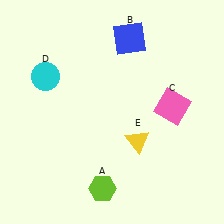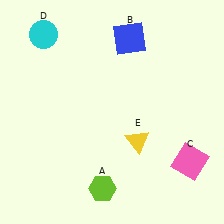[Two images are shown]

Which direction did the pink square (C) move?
The pink square (C) moved down.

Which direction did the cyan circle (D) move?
The cyan circle (D) moved up.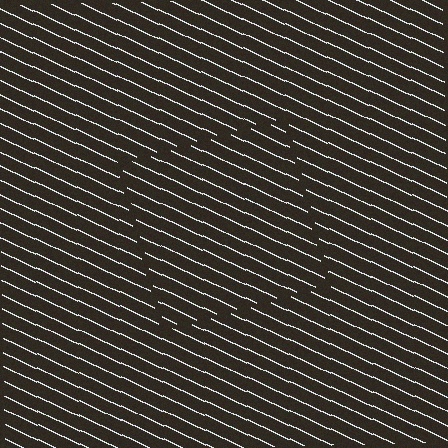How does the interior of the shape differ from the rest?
The interior of the shape contains the same grating, shifted by half a period — the contour is defined by the phase discontinuity where line-ends from the inner and outer gratings abut.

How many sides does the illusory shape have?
4 sides — the line-ends trace a square.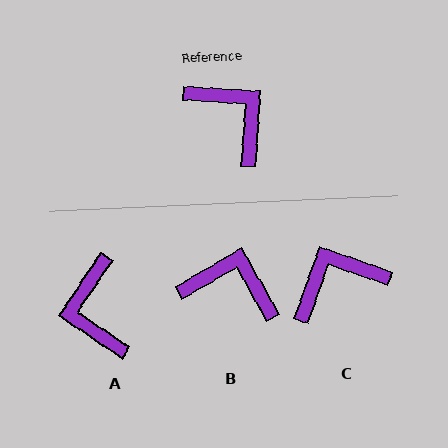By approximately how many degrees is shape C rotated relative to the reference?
Approximately 74 degrees counter-clockwise.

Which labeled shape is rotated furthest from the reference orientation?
A, about 150 degrees away.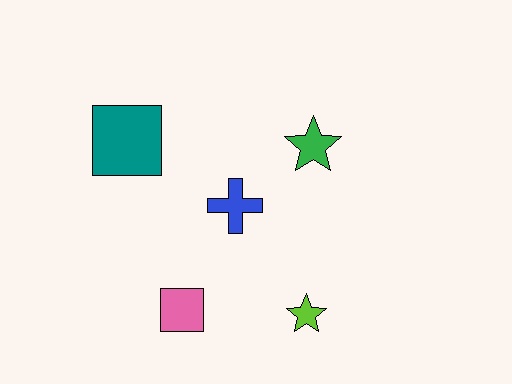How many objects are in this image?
There are 5 objects.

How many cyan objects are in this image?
There are no cyan objects.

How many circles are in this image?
There are no circles.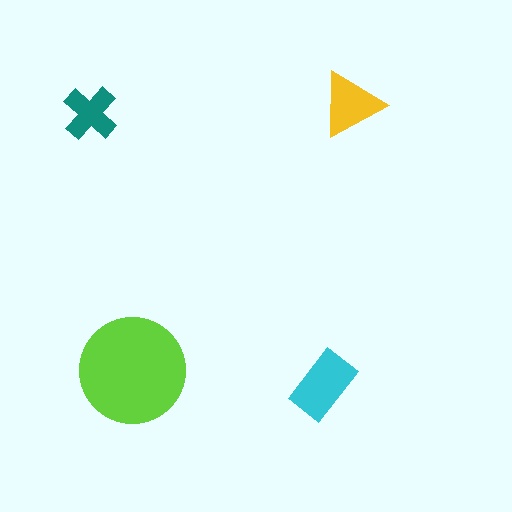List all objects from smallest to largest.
The teal cross, the yellow triangle, the cyan rectangle, the lime circle.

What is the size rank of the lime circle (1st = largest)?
1st.